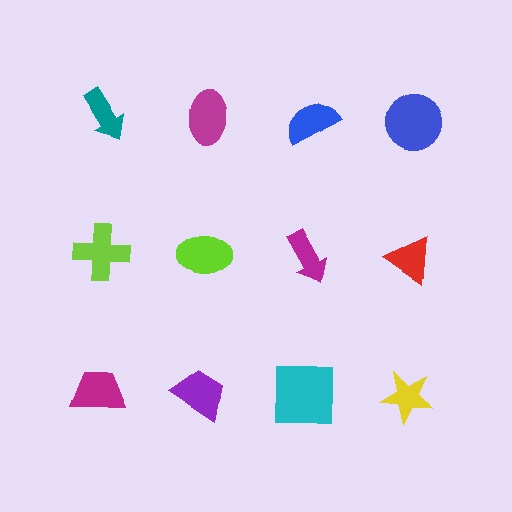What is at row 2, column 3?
A magenta arrow.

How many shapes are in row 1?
4 shapes.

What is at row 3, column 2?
A purple trapezoid.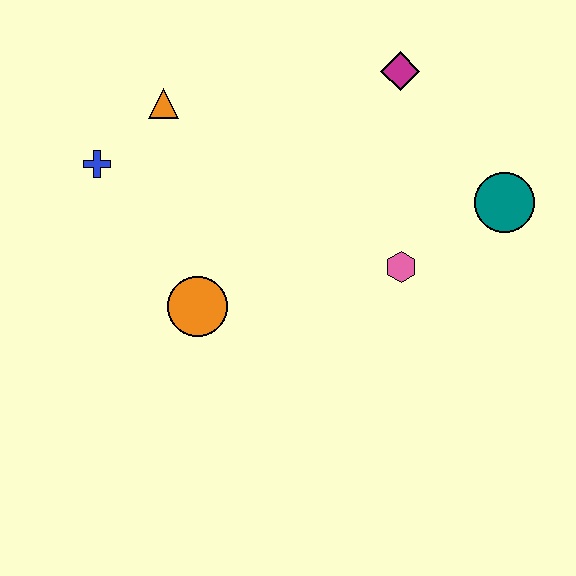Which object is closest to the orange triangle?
The blue cross is closest to the orange triangle.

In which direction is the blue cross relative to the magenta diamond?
The blue cross is to the left of the magenta diamond.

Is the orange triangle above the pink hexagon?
Yes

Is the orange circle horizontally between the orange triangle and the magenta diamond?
Yes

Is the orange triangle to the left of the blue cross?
No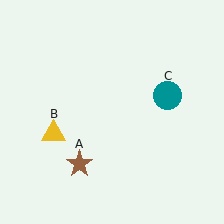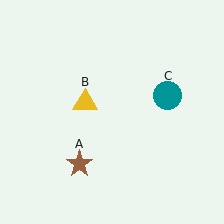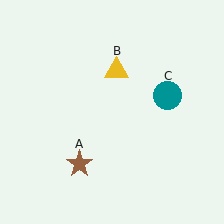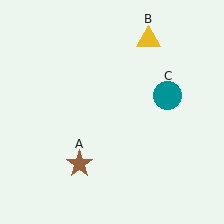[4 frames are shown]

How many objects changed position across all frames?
1 object changed position: yellow triangle (object B).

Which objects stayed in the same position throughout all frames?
Brown star (object A) and teal circle (object C) remained stationary.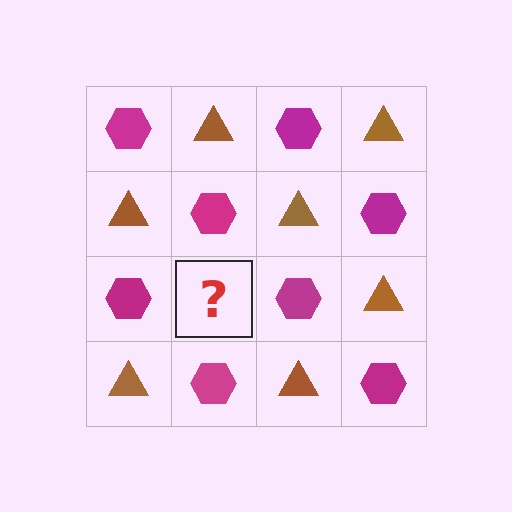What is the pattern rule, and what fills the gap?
The rule is that it alternates magenta hexagon and brown triangle in a checkerboard pattern. The gap should be filled with a brown triangle.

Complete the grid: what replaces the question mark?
The question mark should be replaced with a brown triangle.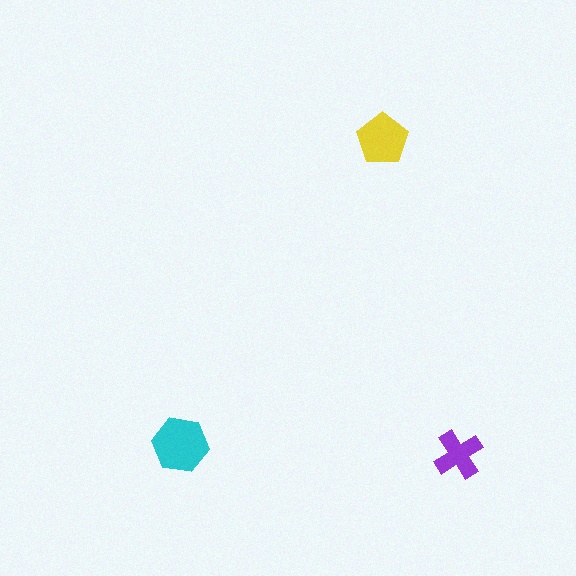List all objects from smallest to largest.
The purple cross, the yellow pentagon, the cyan hexagon.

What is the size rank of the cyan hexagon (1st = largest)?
1st.